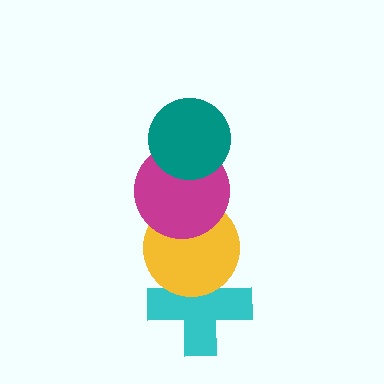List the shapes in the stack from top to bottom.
From top to bottom: the teal circle, the magenta circle, the yellow circle, the cyan cross.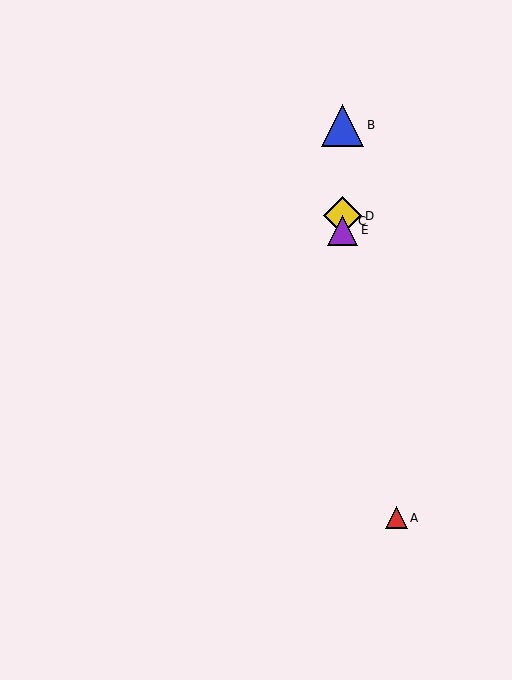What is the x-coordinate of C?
Object C is at x≈343.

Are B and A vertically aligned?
No, B is at x≈343 and A is at x≈396.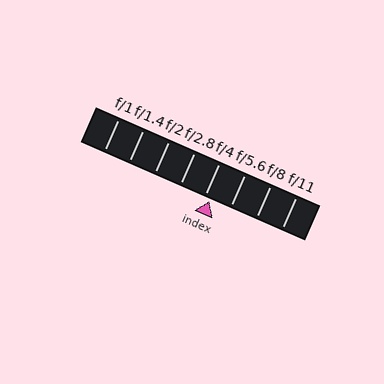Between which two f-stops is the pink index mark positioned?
The index mark is between f/4 and f/5.6.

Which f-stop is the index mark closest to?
The index mark is closest to f/4.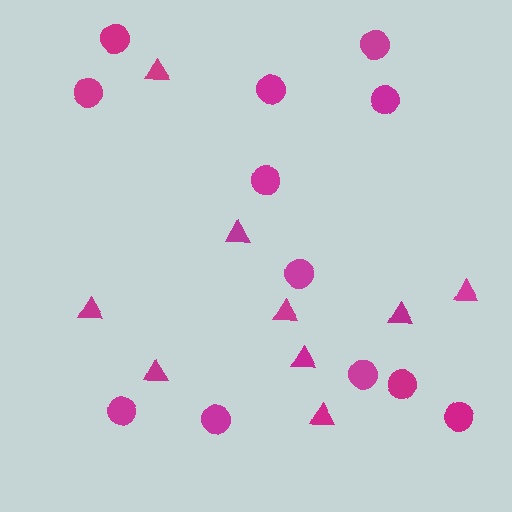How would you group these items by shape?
There are 2 groups: one group of triangles (9) and one group of circles (12).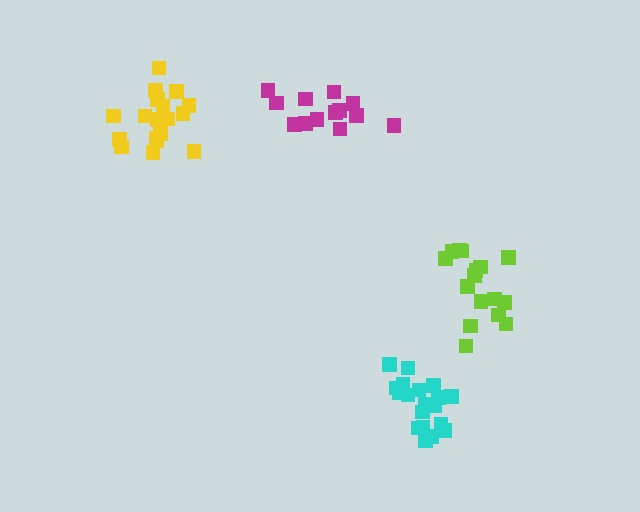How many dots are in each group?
Group 1: 18 dots, Group 2: 19 dots, Group 3: 16 dots, Group 4: 13 dots (66 total).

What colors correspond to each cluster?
The clusters are colored: yellow, cyan, lime, magenta.